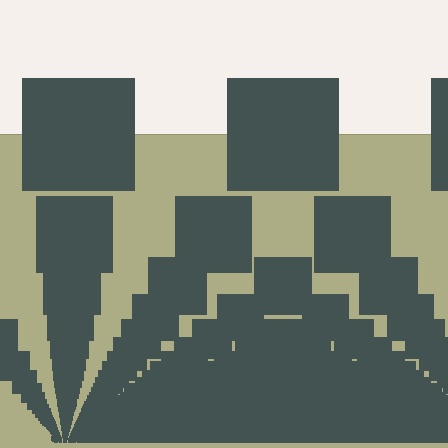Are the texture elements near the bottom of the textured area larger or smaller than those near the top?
Smaller. The gradient is inverted — elements near the bottom are smaller and denser.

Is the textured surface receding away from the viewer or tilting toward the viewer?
The surface appears to tilt toward the viewer. Texture elements get larger and sparser toward the top.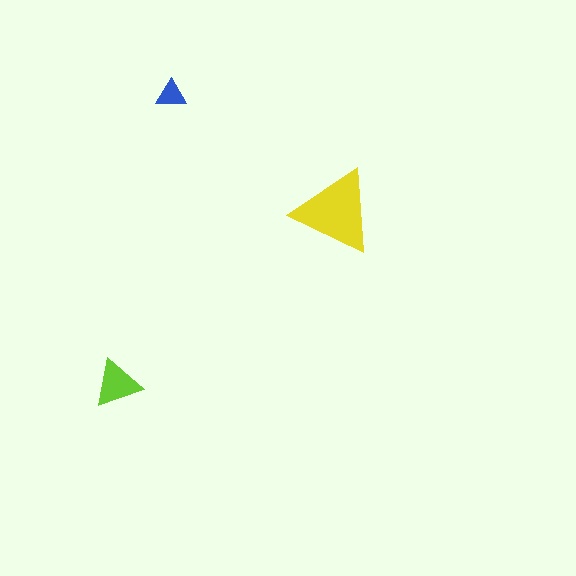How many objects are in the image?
There are 3 objects in the image.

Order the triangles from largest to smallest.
the yellow one, the lime one, the blue one.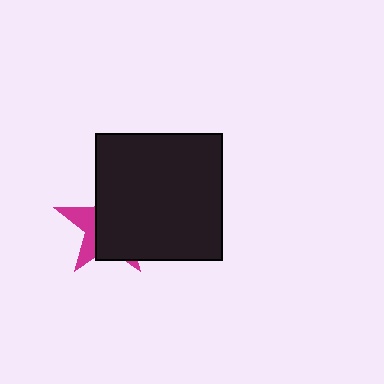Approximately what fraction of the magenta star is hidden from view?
Roughly 69% of the magenta star is hidden behind the black square.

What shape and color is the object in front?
The object in front is a black square.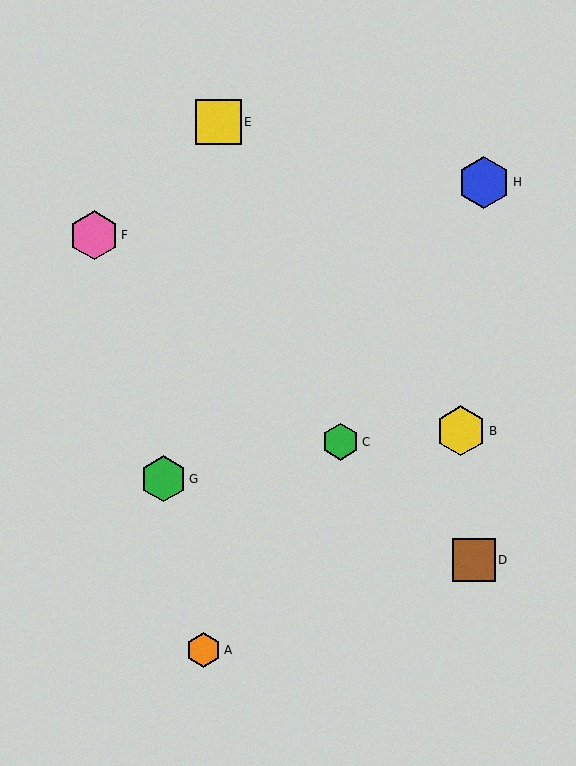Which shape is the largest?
The blue hexagon (labeled H) is the largest.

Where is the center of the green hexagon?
The center of the green hexagon is at (164, 479).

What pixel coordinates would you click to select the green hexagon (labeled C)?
Click at (341, 442) to select the green hexagon C.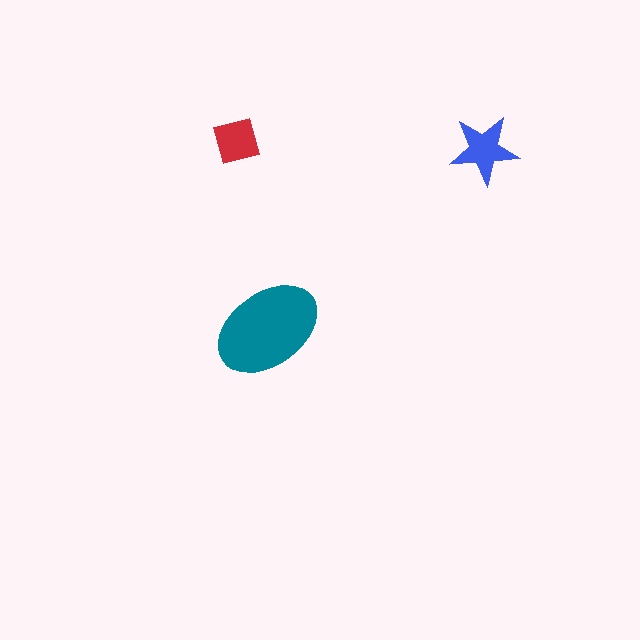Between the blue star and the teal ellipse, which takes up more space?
The teal ellipse.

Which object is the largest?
The teal ellipse.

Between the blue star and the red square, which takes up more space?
The blue star.